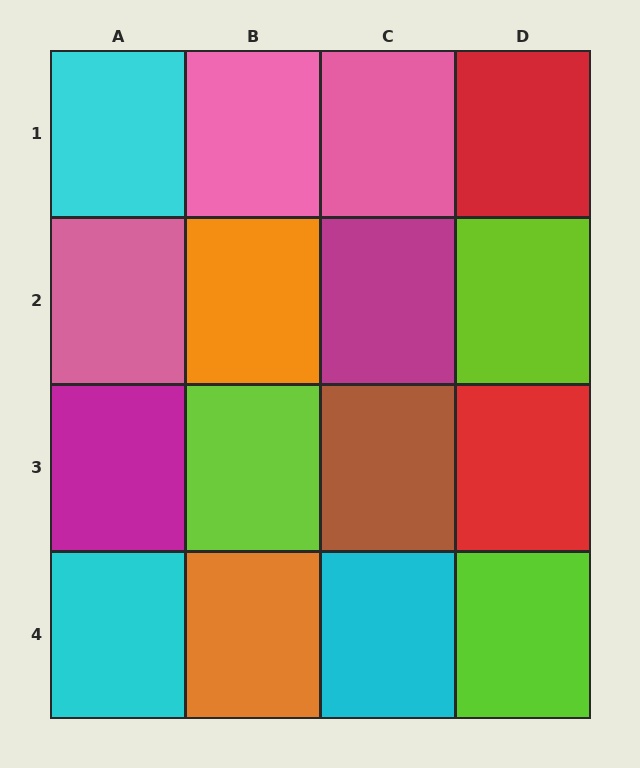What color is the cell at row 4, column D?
Lime.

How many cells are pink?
3 cells are pink.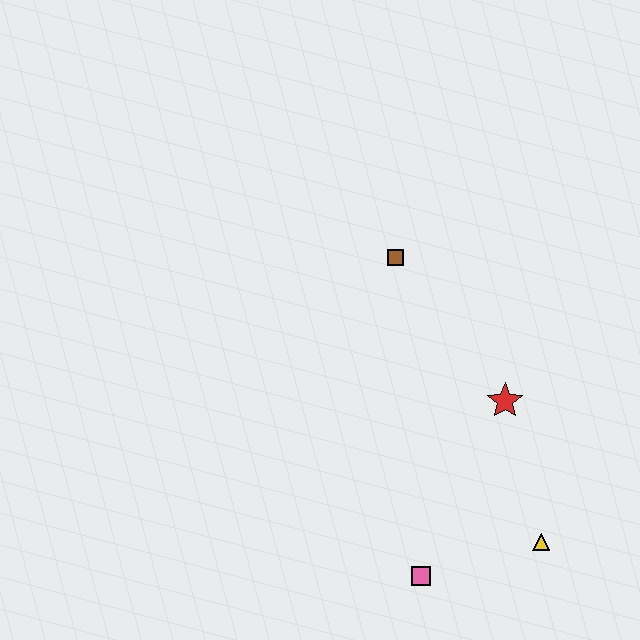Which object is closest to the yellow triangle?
The pink square is closest to the yellow triangle.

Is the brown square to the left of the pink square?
Yes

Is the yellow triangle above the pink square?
Yes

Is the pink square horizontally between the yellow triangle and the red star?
No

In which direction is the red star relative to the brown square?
The red star is below the brown square.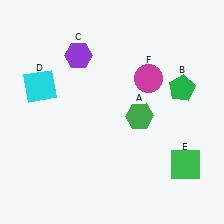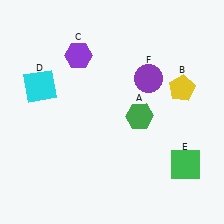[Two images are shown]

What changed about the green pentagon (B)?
In Image 1, B is green. In Image 2, it changed to yellow.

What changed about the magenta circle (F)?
In Image 1, F is magenta. In Image 2, it changed to purple.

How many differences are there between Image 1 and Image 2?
There are 2 differences between the two images.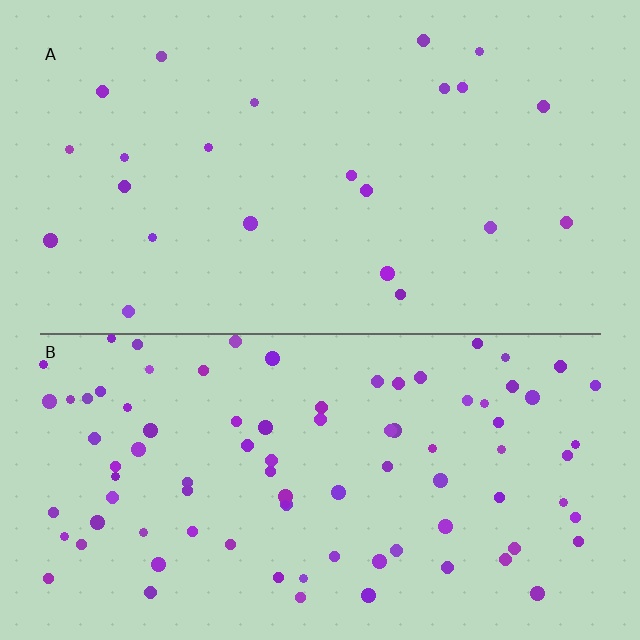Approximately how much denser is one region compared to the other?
Approximately 3.9× — region B over region A.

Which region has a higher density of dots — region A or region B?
B (the bottom).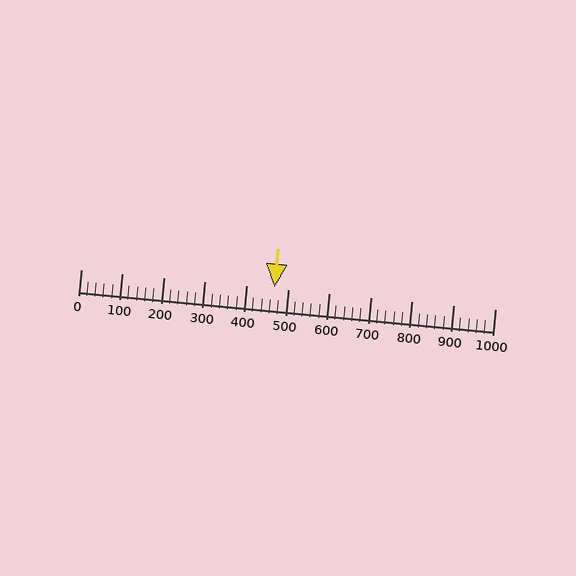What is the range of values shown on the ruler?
The ruler shows values from 0 to 1000.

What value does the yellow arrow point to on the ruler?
The yellow arrow points to approximately 467.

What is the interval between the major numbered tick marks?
The major tick marks are spaced 100 units apart.